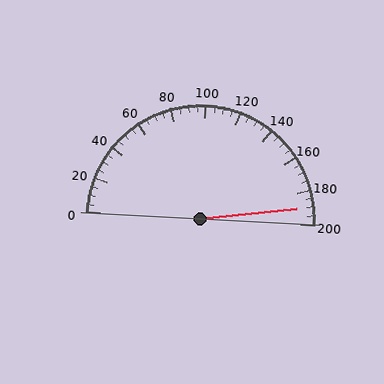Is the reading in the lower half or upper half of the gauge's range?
The reading is in the upper half of the range (0 to 200).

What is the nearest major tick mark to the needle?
The nearest major tick mark is 200.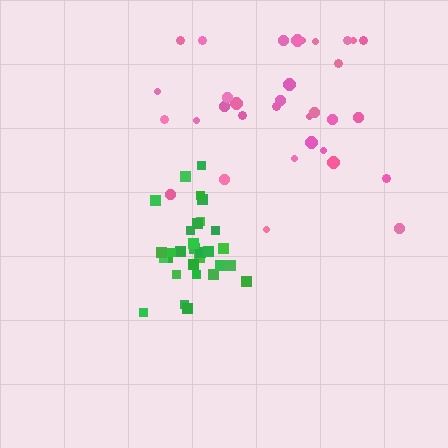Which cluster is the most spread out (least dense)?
Pink.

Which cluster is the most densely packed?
Green.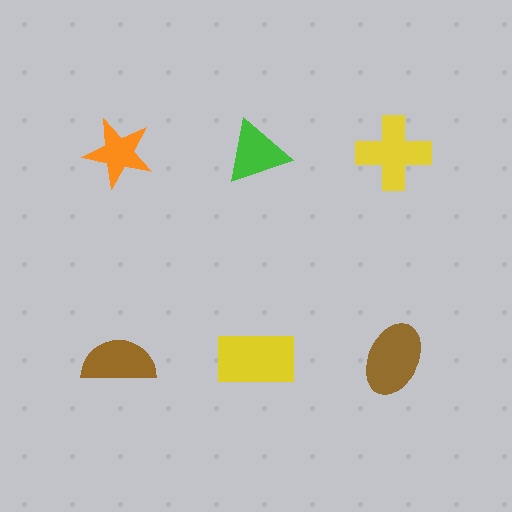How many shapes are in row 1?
3 shapes.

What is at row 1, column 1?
An orange star.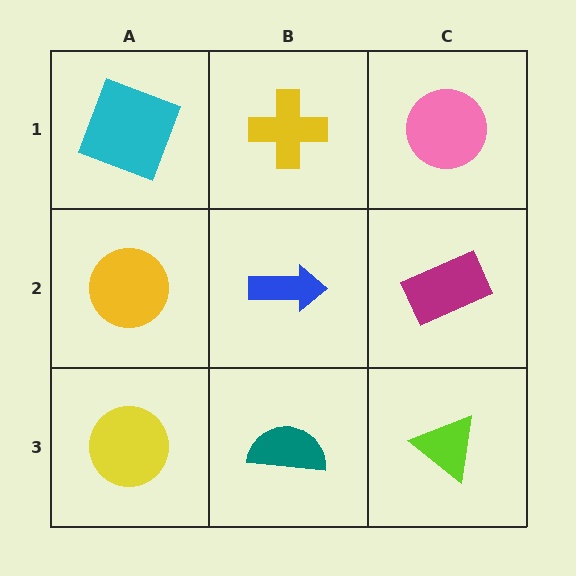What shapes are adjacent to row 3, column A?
A yellow circle (row 2, column A), a teal semicircle (row 3, column B).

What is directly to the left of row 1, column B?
A cyan square.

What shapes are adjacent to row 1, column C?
A magenta rectangle (row 2, column C), a yellow cross (row 1, column B).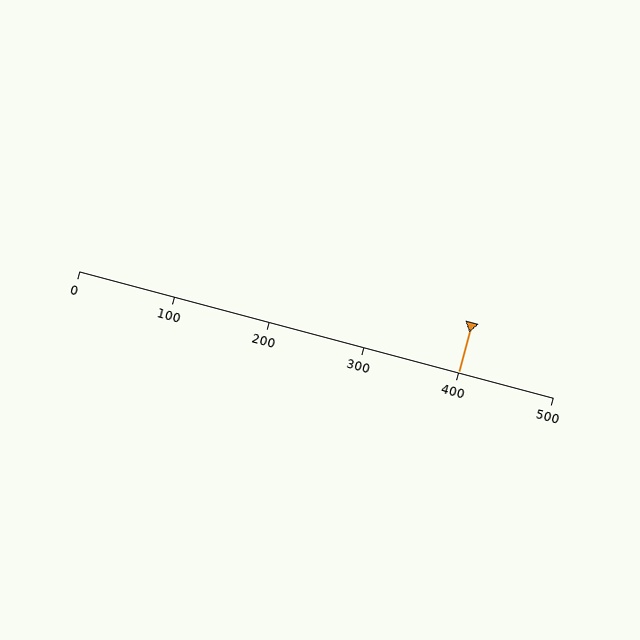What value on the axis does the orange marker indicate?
The marker indicates approximately 400.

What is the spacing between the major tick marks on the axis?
The major ticks are spaced 100 apart.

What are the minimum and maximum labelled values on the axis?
The axis runs from 0 to 500.